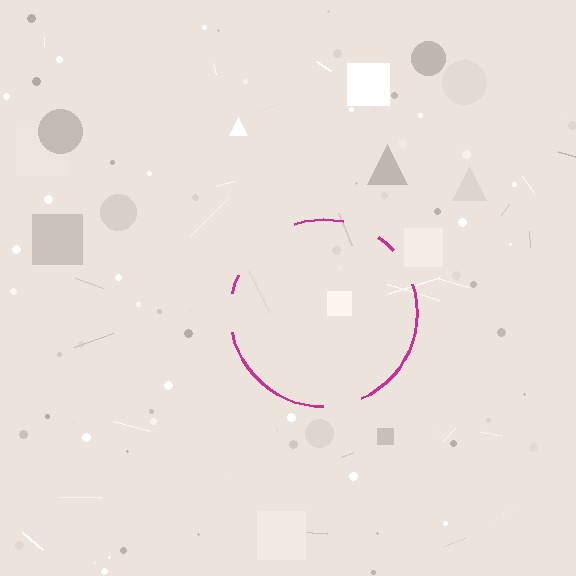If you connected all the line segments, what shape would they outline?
They would outline a circle.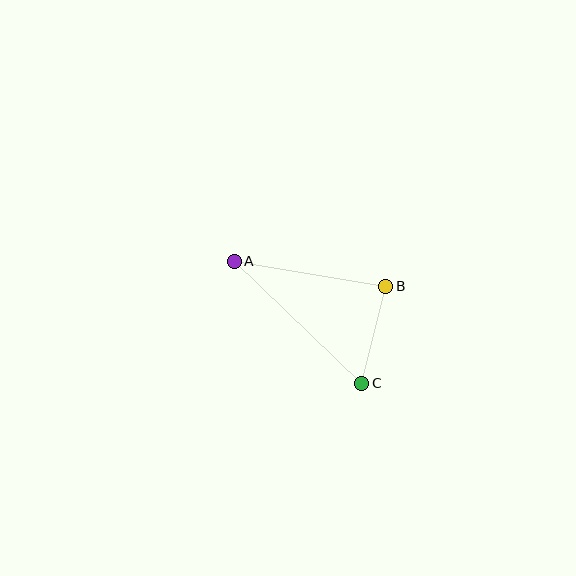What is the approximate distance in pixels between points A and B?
The distance between A and B is approximately 154 pixels.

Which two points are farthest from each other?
Points A and C are farthest from each other.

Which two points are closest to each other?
Points B and C are closest to each other.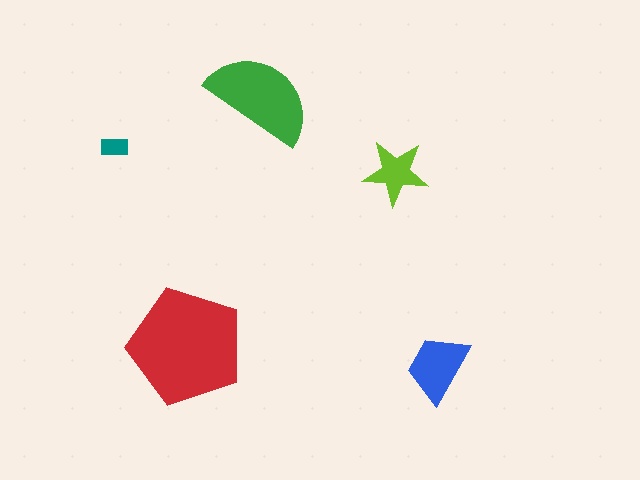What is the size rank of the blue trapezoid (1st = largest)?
3rd.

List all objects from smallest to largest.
The teal rectangle, the lime star, the blue trapezoid, the green semicircle, the red pentagon.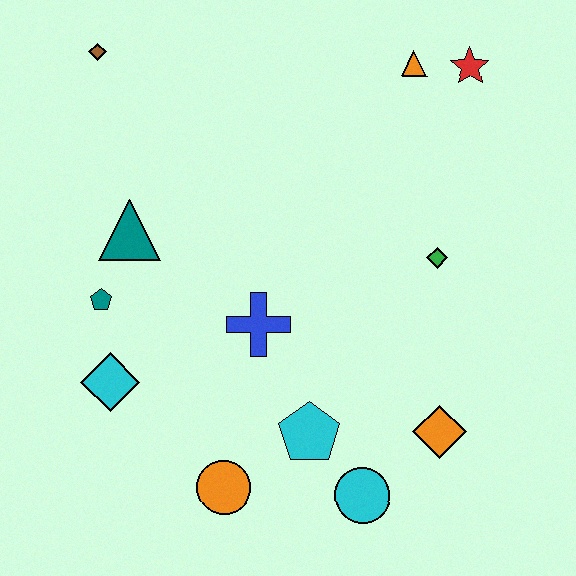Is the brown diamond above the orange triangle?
Yes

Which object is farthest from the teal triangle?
The red star is farthest from the teal triangle.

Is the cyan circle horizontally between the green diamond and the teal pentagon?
Yes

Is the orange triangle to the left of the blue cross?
No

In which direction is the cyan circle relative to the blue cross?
The cyan circle is below the blue cross.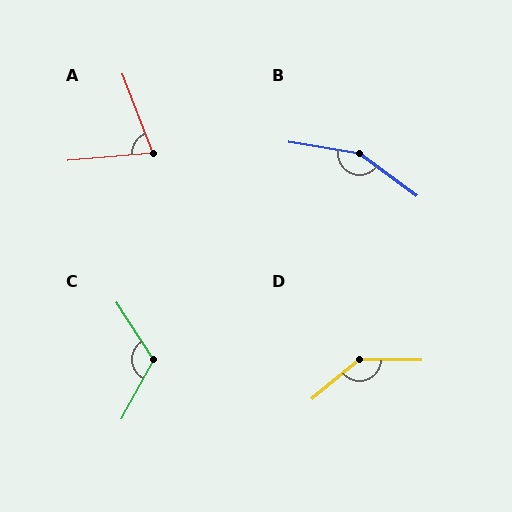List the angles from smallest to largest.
A (74°), C (118°), D (140°), B (153°).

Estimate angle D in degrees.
Approximately 140 degrees.